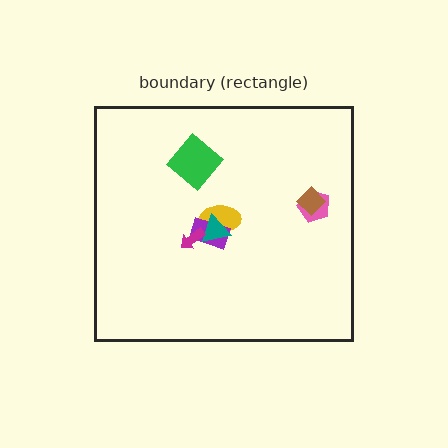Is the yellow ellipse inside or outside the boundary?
Inside.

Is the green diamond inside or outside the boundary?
Inside.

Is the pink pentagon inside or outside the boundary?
Inside.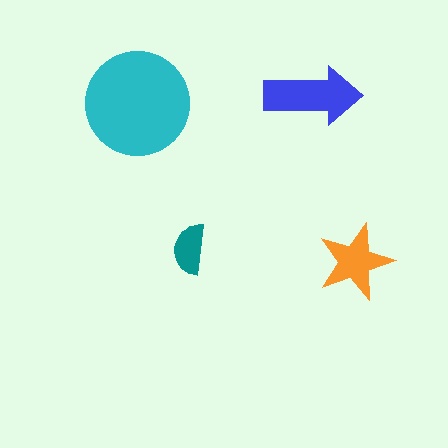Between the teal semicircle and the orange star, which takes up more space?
The orange star.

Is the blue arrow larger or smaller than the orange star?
Larger.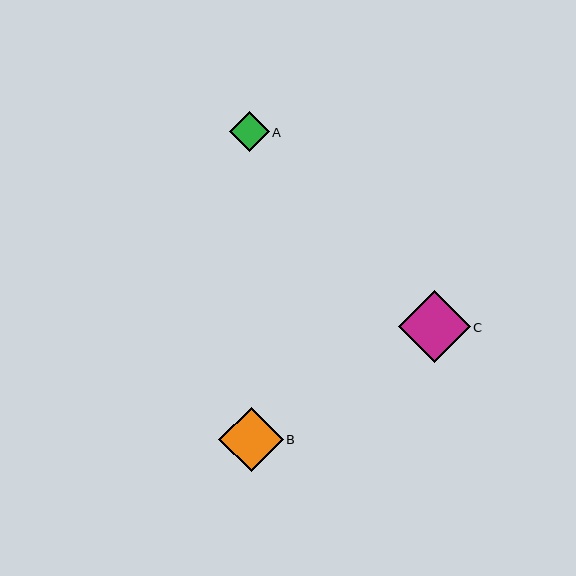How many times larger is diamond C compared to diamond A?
Diamond C is approximately 1.8 times the size of diamond A.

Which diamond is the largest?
Diamond C is the largest with a size of approximately 72 pixels.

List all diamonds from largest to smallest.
From largest to smallest: C, B, A.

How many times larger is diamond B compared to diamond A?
Diamond B is approximately 1.6 times the size of diamond A.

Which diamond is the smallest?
Diamond A is the smallest with a size of approximately 39 pixels.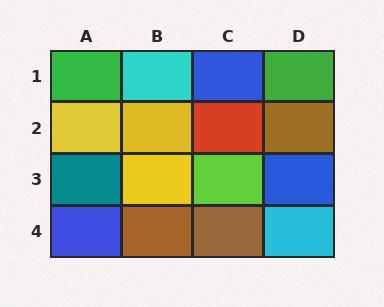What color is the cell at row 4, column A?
Blue.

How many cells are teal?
1 cell is teal.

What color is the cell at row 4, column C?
Brown.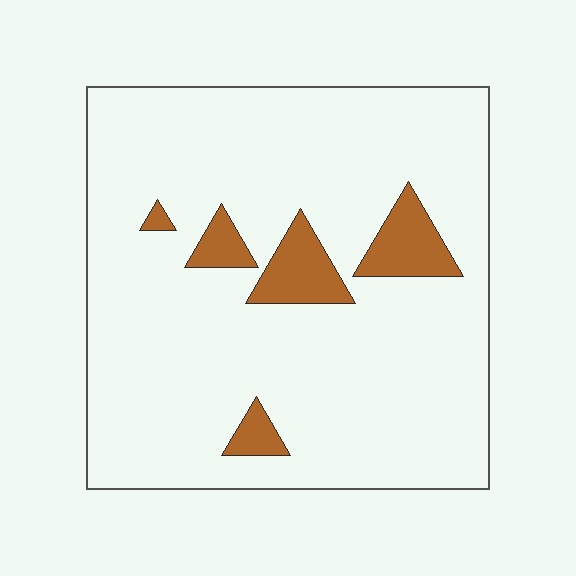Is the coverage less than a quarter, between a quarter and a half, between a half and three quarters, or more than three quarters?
Less than a quarter.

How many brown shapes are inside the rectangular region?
5.